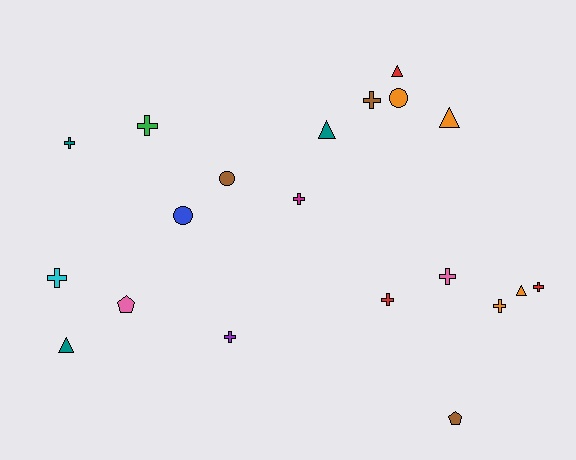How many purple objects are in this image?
There is 1 purple object.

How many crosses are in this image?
There are 10 crosses.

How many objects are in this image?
There are 20 objects.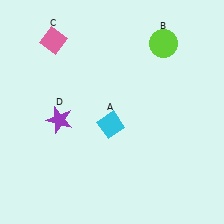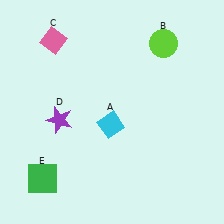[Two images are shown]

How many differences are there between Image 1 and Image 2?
There is 1 difference between the two images.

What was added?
A green square (E) was added in Image 2.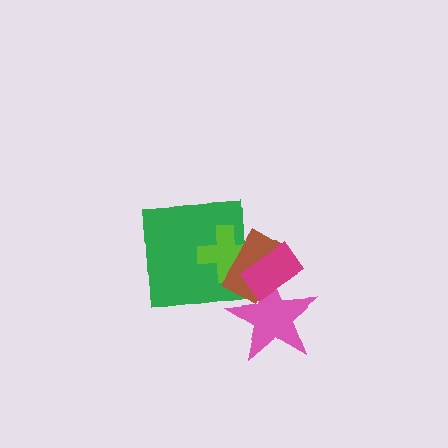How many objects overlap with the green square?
2 objects overlap with the green square.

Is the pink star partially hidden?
Yes, it is partially covered by another shape.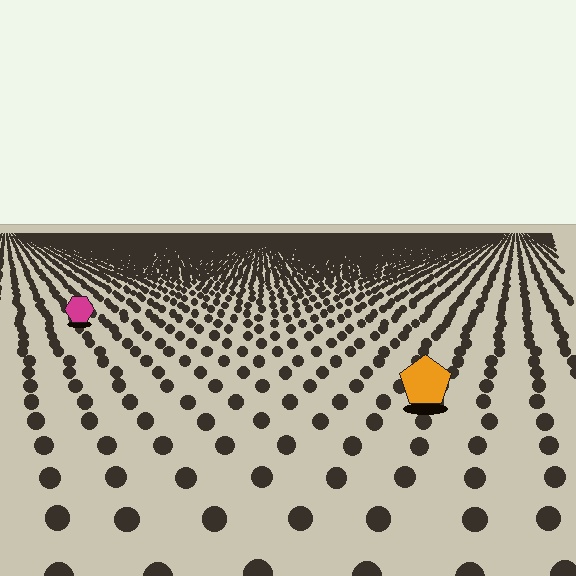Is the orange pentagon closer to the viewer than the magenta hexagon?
Yes. The orange pentagon is closer — you can tell from the texture gradient: the ground texture is coarser near it.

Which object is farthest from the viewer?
The magenta hexagon is farthest from the viewer. It appears smaller and the ground texture around it is denser.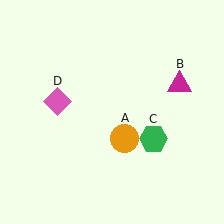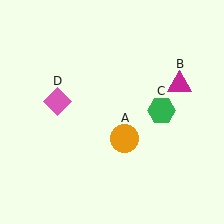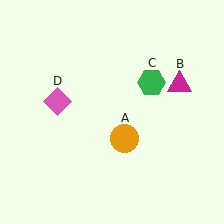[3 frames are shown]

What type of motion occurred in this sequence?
The green hexagon (object C) rotated counterclockwise around the center of the scene.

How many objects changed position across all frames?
1 object changed position: green hexagon (object C).